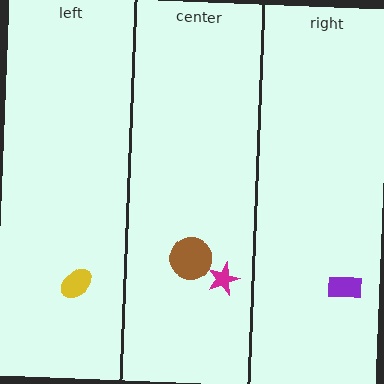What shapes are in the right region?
The purple rectangle.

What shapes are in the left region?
The yellow ellipse.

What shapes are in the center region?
The brown circle, the magenta star.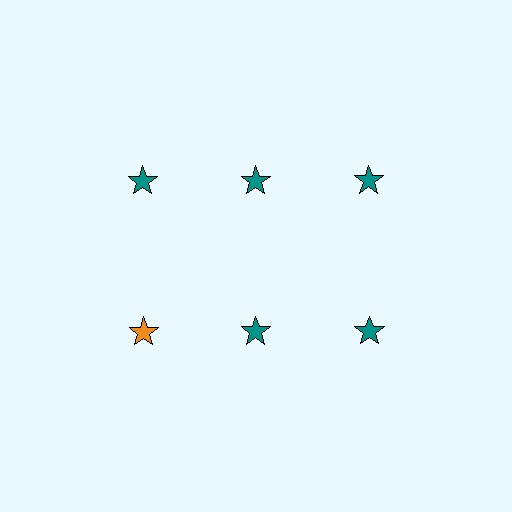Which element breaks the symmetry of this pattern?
The orange star in the second row, leftmost column breaks the symmetry. All other shapes are teal stars.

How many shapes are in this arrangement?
There are 6 shapes arranged in a grid pattern.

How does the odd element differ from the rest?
It has a different color: orange instead of teal.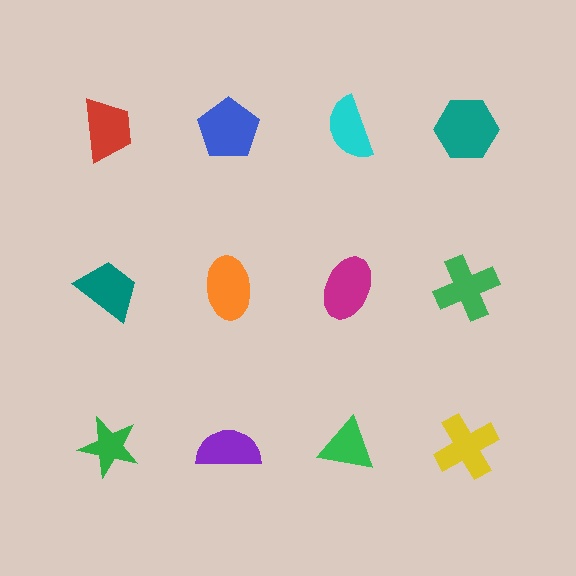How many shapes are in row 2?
4 shapes.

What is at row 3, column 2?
A purple semicircle.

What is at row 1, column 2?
A blue pentagon.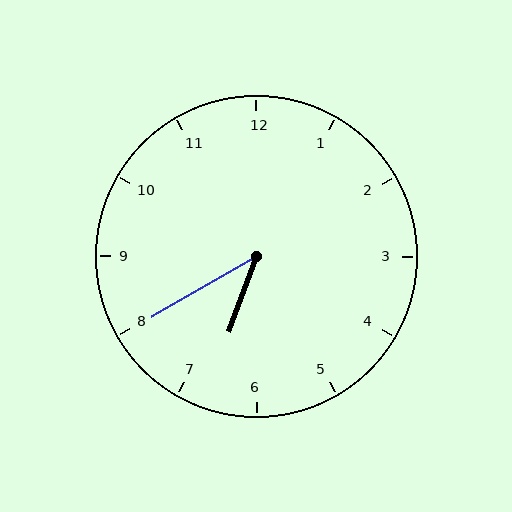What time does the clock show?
6:40.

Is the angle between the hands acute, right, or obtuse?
It is acute.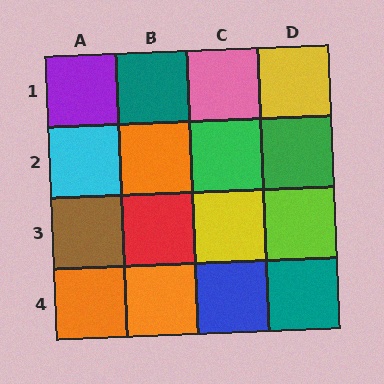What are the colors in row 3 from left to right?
Brown, red, yellow, lime.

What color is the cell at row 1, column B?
Teal.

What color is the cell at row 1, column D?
Yellow.